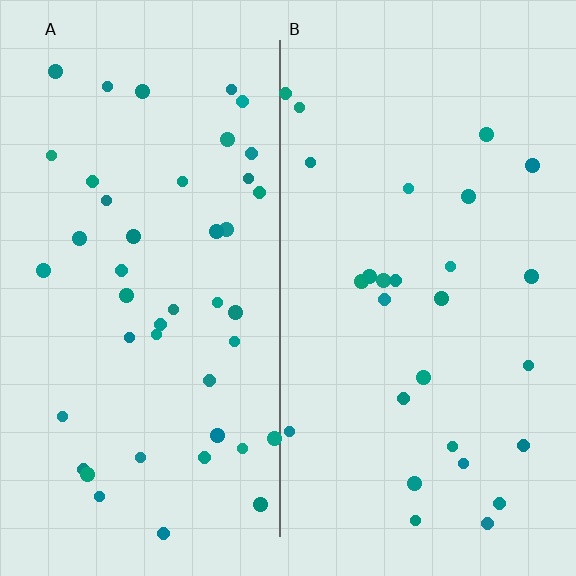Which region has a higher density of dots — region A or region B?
A (the left).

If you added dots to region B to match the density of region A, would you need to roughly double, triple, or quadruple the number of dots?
Approximately double.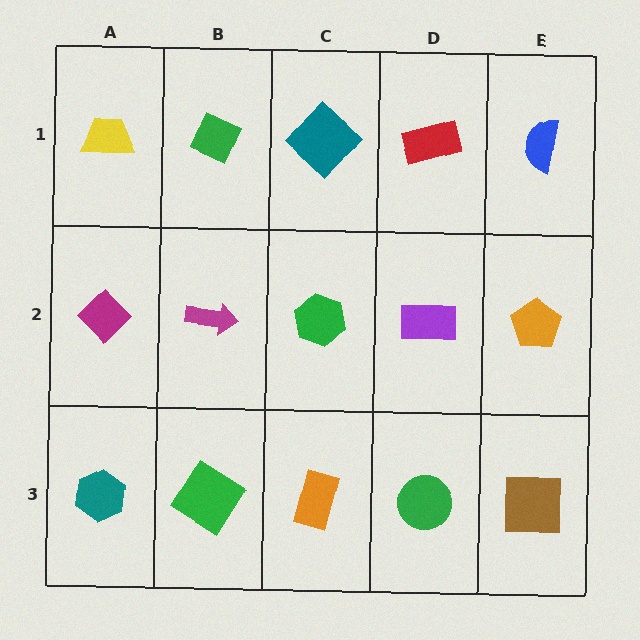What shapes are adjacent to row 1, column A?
A magenta diamond (row 2, column A), a green diamond (row 1, column B).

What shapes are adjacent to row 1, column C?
A green hexagon (row 2, column C), a green diamond (row 1, column B), a red rectangle (row 1, column D).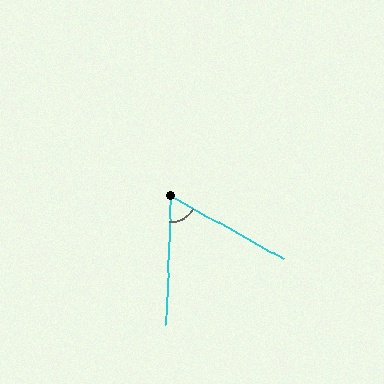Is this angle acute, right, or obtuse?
It is acute.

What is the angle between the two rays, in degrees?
Approximately 63 degrees.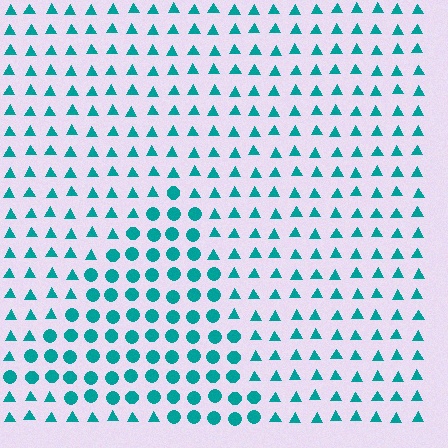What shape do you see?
I see a triangle.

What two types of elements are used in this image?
The image uses circles inside the triangle region and triangles outside it.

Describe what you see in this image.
The image is filled with small teal elements arranged in a uniform grid. A triangle-shaped region contains circles, while the surrounding area contains triangles. The boundary is defined purely by the change in element shape.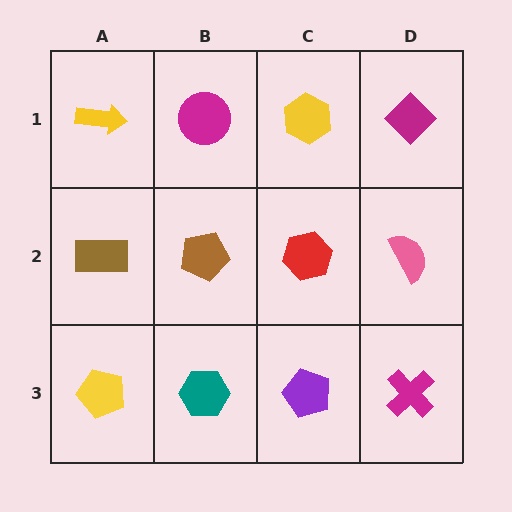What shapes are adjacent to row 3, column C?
A red hexagon (row 2, column C), a teal hexagon (row 3, column B), a magenta cross (row 3, column D).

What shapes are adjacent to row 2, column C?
A yellow hexagon (row 1, column C), a purple pentagon (row 3, column C), a brown pentagon (row 2, column B), a pink semicircle (row 2, column D).